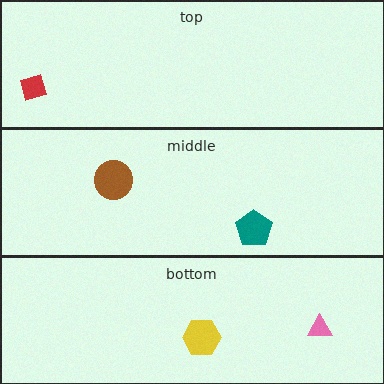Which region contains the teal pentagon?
The middle region.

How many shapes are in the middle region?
2.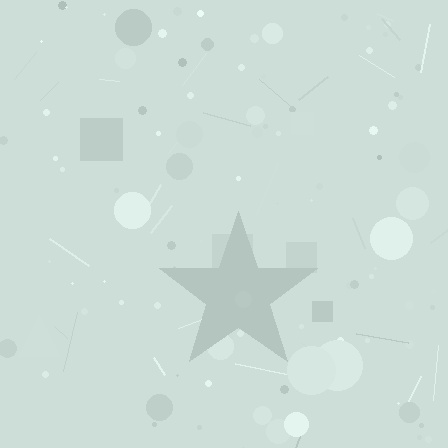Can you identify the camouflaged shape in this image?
The camouflaged shape is a star.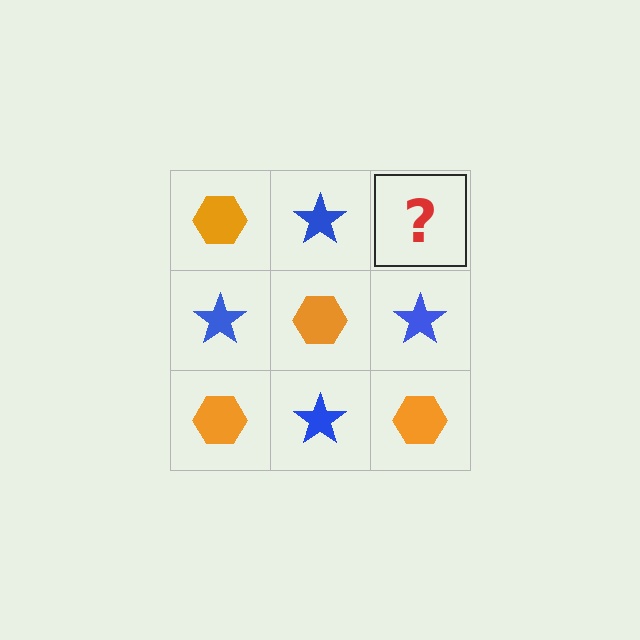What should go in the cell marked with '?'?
The missing cell should contain an orange hexagon.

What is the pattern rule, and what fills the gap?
The rule is that it alternates orange hexagon and blue star in a checkerboard pattern. The gap should be filled with an orange hexagon.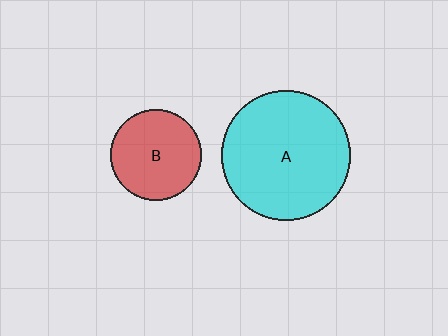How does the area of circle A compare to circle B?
Approximately 2.0 times.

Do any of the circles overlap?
No, none of the circles overlap.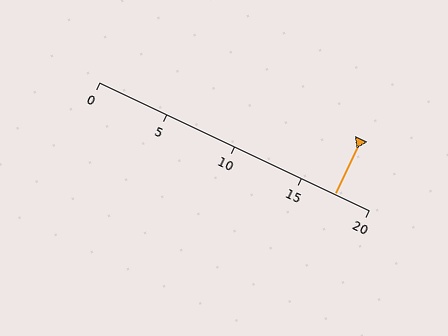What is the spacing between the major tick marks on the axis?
The major ticks are spaced 5 apart.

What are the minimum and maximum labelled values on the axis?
The axis runs from 0 to 20.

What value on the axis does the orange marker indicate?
The marker indicates approximately 17.5.